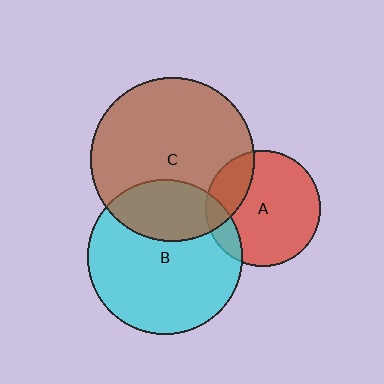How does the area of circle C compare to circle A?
Approximately 2.0 times.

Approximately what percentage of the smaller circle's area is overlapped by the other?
Approximately 15%.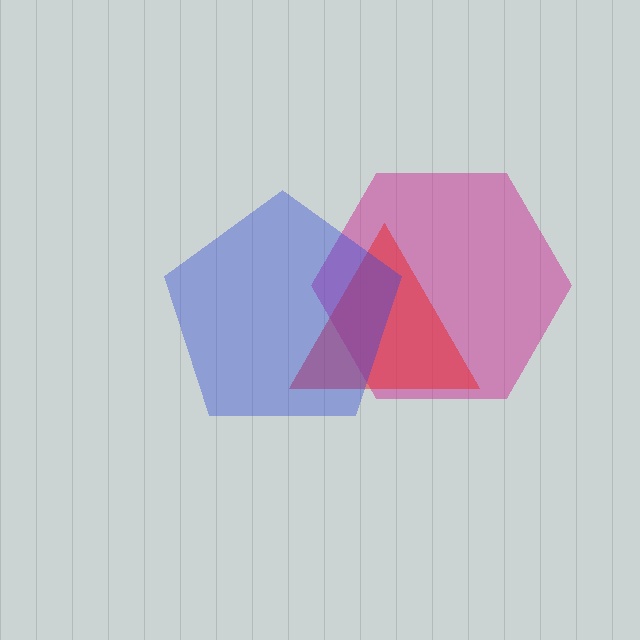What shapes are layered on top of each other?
The layered shapes are: a magenta hexagon, a red triangle, a blue pentagon.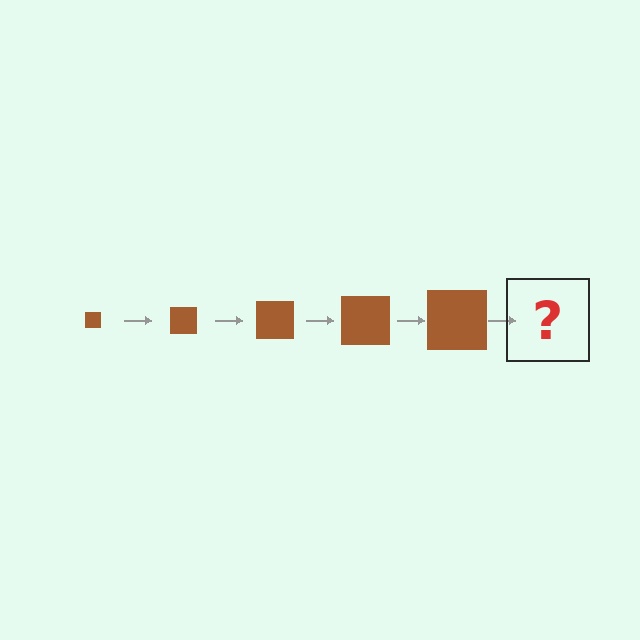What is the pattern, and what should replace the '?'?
The pattern is that the square gets progressively larger each step. The '?' should be a brown square, larger than the previous one.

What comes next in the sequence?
The next element should be a brown square, larger than the previous one.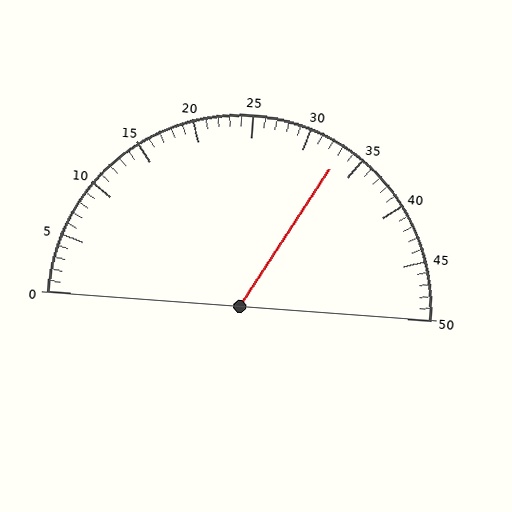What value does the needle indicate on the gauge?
The needle indicates approximately 33.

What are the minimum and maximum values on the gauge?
The gauge ranges from 0 to 50.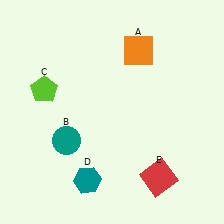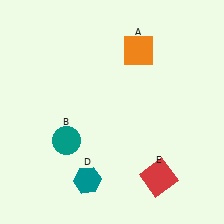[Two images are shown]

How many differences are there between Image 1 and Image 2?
There is 1 difference between the two images.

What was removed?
The lime pentagon (C) was removed in Image 2.